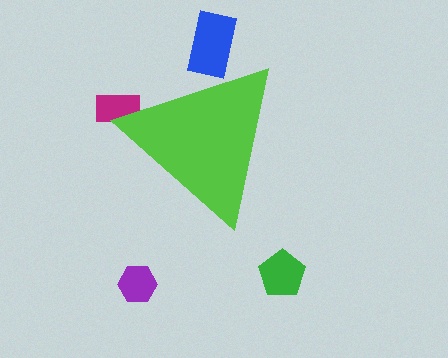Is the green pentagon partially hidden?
No, the green pentagon is fully visible.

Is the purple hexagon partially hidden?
No, the purple hexagon is fully visible.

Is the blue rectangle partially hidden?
Yes, the blue rectangle is partially hidden behind the lime triangle.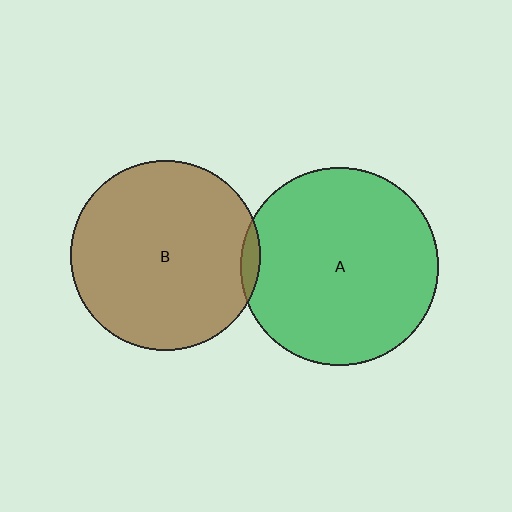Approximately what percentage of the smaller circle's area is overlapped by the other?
Approximately 5%.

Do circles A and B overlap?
Yes.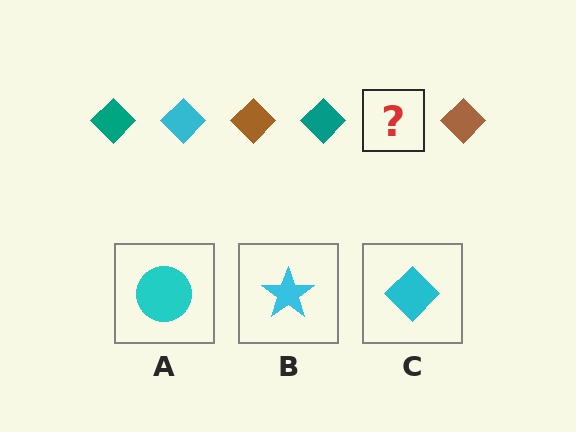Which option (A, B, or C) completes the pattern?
C.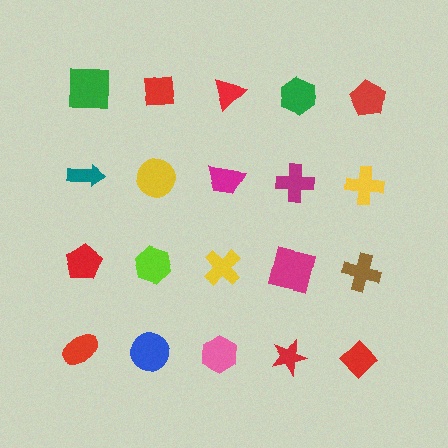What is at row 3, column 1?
A red pentagon.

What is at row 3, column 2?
A lime hexagon.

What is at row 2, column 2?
A yellow circle.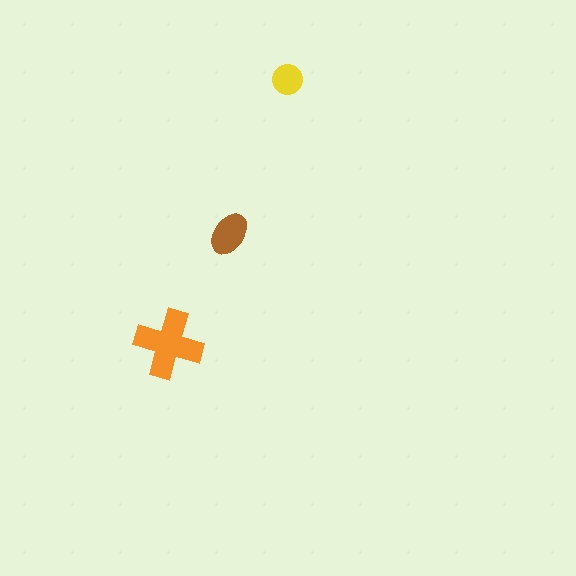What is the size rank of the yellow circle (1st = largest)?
3rd.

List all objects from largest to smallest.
The orange cross, the brown ellipse, the yellow circle.